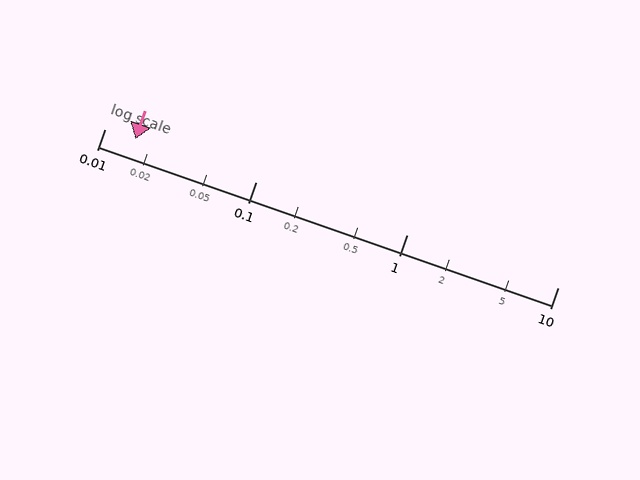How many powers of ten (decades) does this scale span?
The scale spans 3 decades, from 0.01 to 10.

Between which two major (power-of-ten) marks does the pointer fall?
The pointer is between 0.01 and 0.1.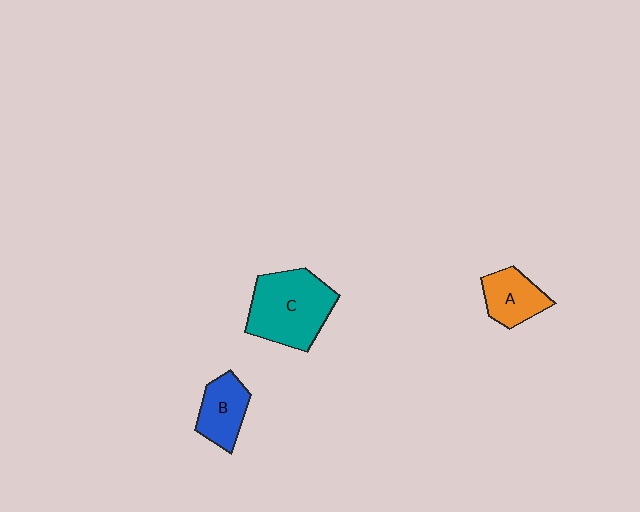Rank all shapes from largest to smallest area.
From largest to smallest: C (teal), B (blue), A (orange).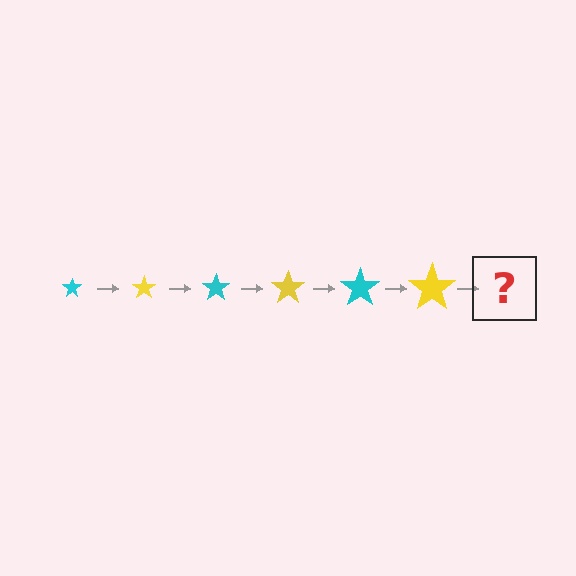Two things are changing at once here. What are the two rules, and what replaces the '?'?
The two rules are that the star grows larger each step and the color cycles through cyan and yellow. The '?' should be a cyan star, larger than the previous one.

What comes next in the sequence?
The next element should be a cyan star, larger than the previous one.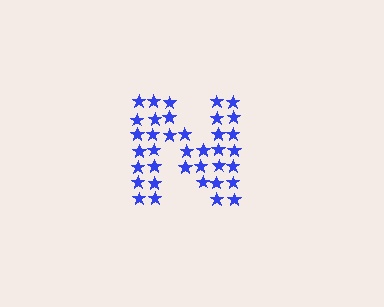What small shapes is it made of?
It is made of small stars.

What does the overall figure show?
The overall figure shows the letter N.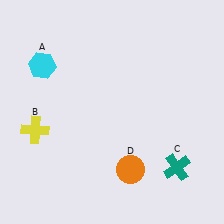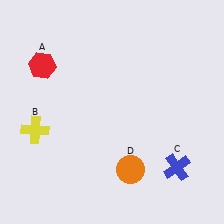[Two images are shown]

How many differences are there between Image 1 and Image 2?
There are 2 differences between the two images.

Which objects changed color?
A changed from cyan to red. C changed from teal to blue.